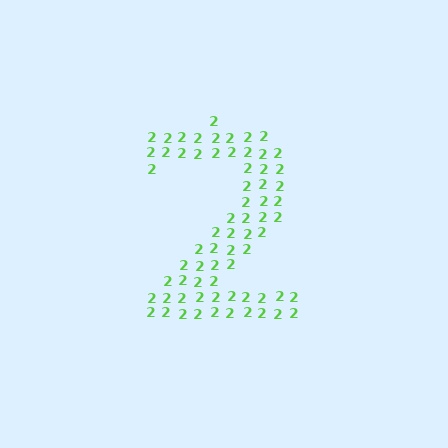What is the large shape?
The large shape is the digit 2.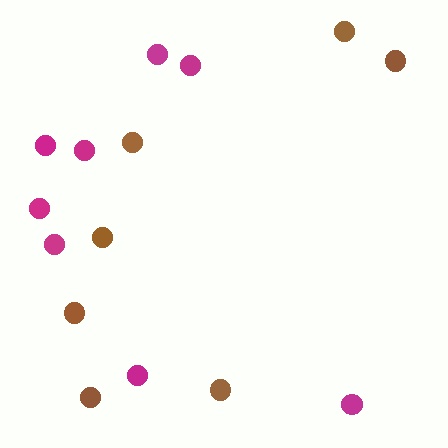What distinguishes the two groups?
There are 2 groups: one group of brown circles (7) and one group of magenta circles (8).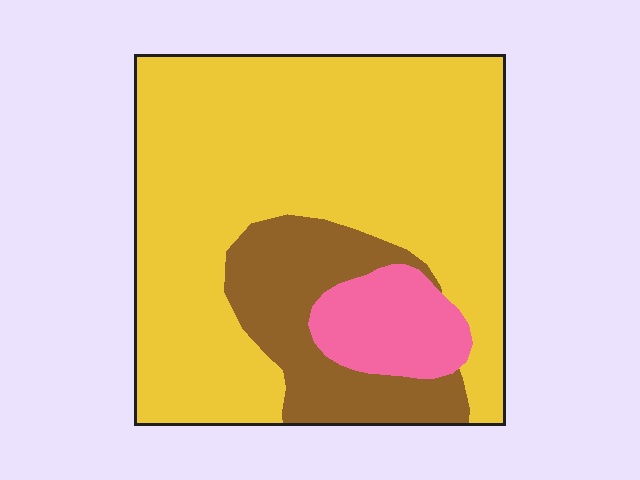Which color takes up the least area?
Pink, at roughly 10%.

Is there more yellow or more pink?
Yellow.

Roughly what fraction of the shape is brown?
Brown takes up less than a quarter of the shape.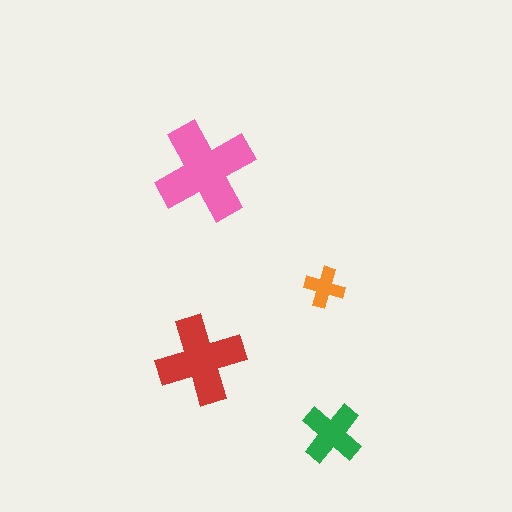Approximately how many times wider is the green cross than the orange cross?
About 1.5 times wider.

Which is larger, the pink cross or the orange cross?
The pink one.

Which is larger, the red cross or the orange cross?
The red one.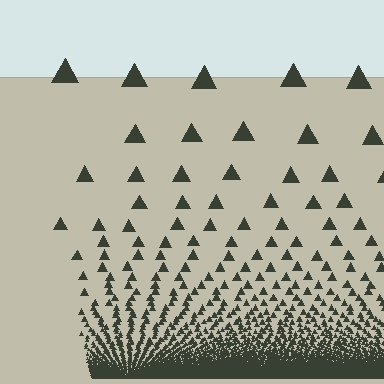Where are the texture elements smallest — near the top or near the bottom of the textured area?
Near the bottom.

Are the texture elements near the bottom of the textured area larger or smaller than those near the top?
Smaller. The gradient is inverted — elements near the bottom are smaller and denser.